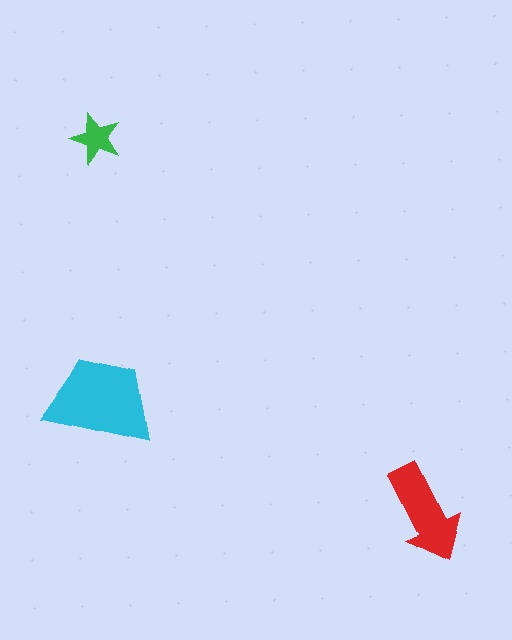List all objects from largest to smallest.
The cyan trapezoid, the red arrow, the green star.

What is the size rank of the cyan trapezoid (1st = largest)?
1st.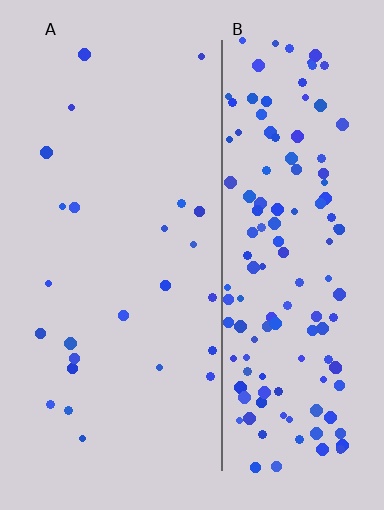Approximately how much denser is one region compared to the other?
Approximately 6.0× — region B over region A.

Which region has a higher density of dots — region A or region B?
B (the right).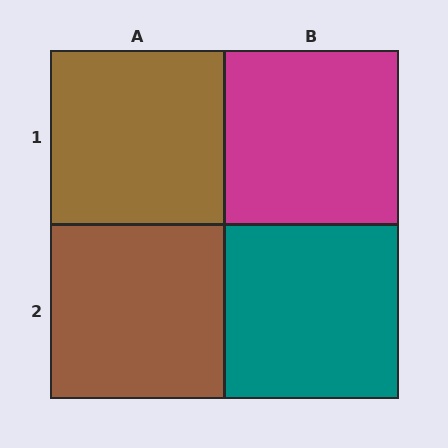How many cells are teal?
1 cell is teal.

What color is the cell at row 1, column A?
Brown.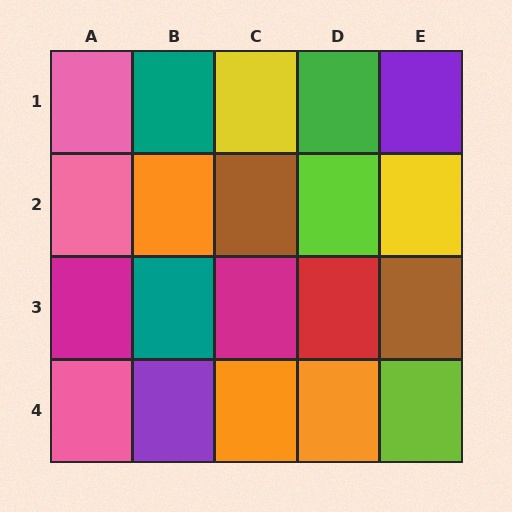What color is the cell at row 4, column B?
Purple.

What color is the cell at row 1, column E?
Purple.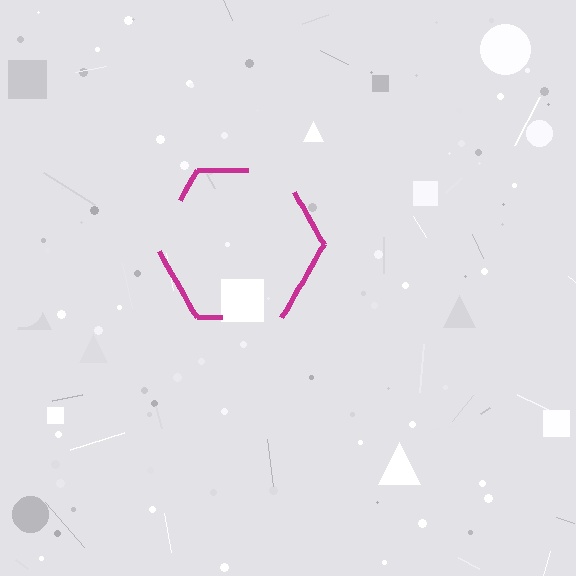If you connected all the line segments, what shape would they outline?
They would outline a hexagon.